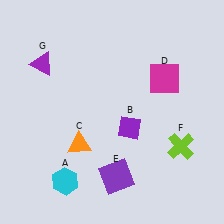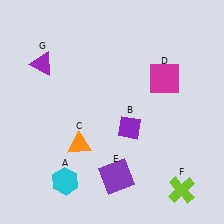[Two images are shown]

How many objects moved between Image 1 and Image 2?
1 object moved between the two images.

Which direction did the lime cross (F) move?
The lime cross (F) moved down.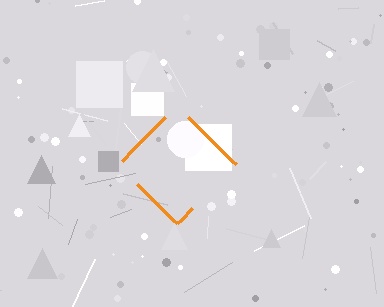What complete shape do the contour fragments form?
The contour fragments form a diamond.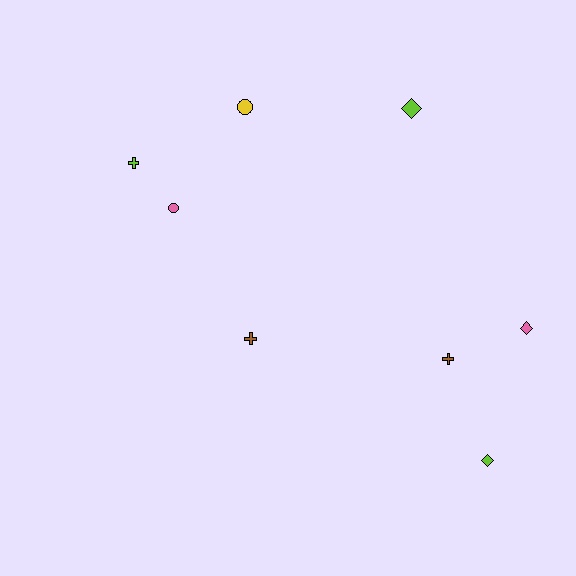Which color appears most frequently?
Lime, with 3 objects.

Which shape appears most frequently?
Diamond, with 3 objects.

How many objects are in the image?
There are 8 objects.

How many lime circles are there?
There are no lime circles.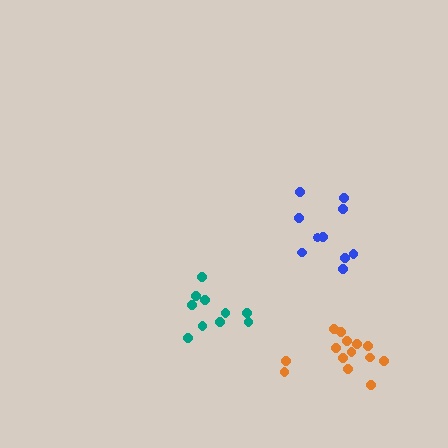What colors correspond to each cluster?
The clusters are colored: teal, blue, orange.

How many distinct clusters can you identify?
There are 3 distinct clusters.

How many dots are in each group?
Group 1: 10 dots, Group 2: 10 dots, Group 3: 14 dots (34 total).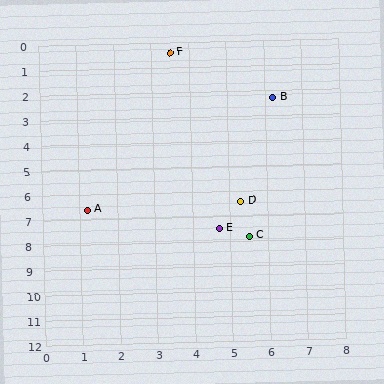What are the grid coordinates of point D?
Point D is at approximately (5.3, 6.4).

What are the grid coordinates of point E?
Point E is at approximately (4.7, 7.5).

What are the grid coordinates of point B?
Point B is at approximately (6.2, 2.3).